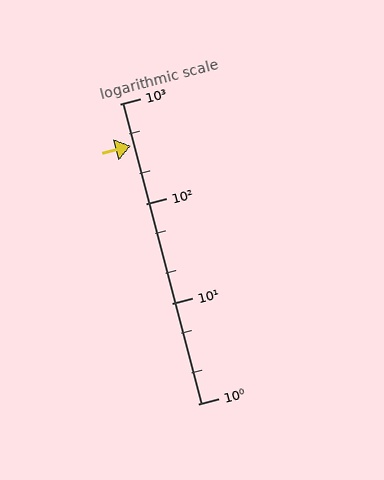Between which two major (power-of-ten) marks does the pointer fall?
The pointer is between 100 and 1000.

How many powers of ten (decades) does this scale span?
The scale spans 3 decades, from 1 to 1000.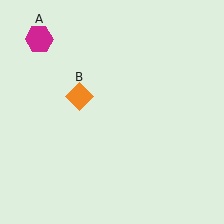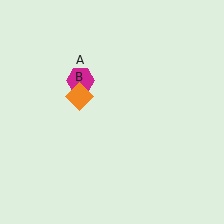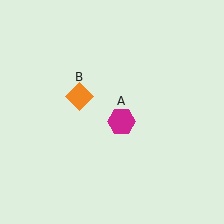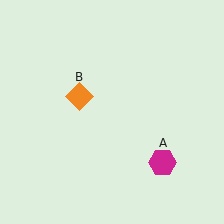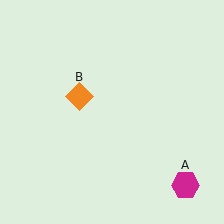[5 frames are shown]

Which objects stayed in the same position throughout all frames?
Orange diamond (object B) remained stationary.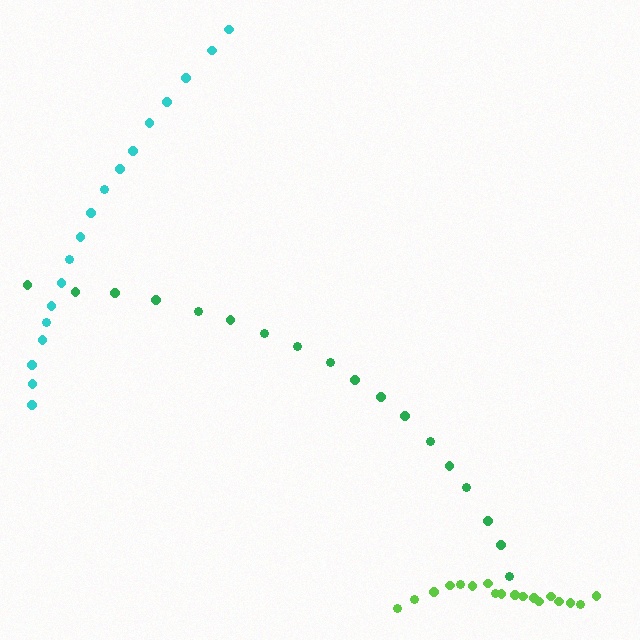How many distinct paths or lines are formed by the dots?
There are 3 distinct paths.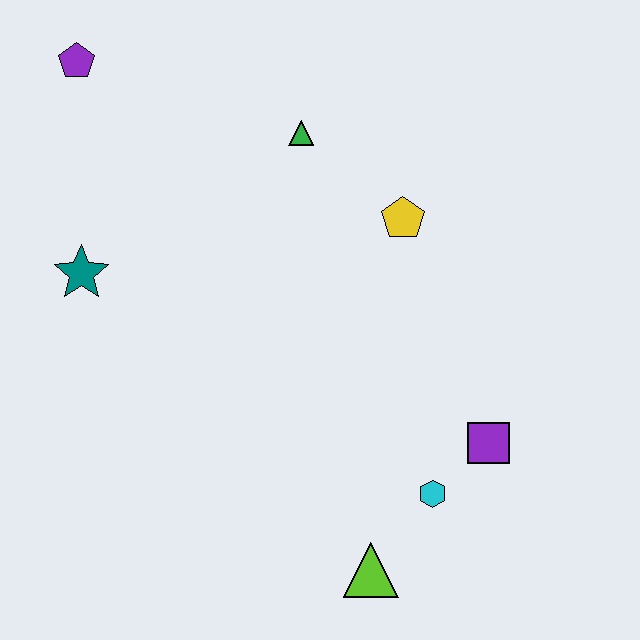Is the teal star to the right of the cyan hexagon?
No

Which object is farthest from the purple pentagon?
The lime triangle is farthest from the purple pentagon.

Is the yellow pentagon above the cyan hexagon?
Yes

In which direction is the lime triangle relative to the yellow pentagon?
The lime triangle is below the yellow pentagon.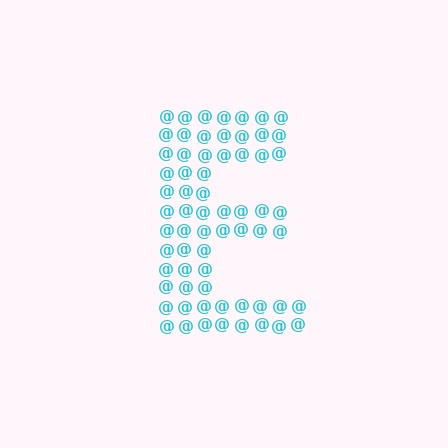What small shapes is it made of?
It is made of small at signs.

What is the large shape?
The large shape is the letter E.